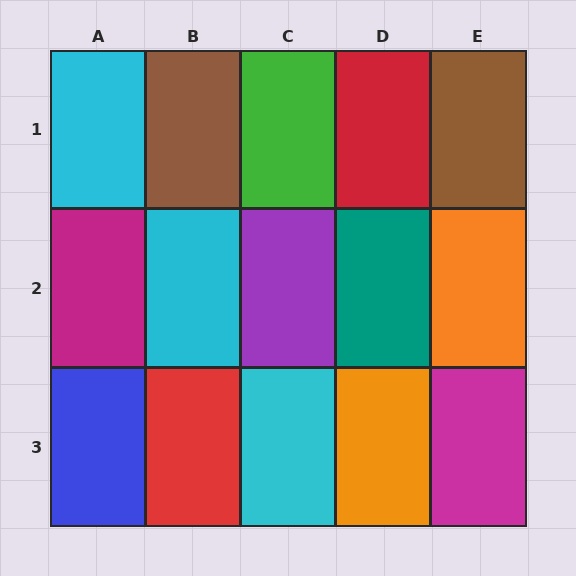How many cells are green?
1 cell is green.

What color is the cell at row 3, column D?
Orange.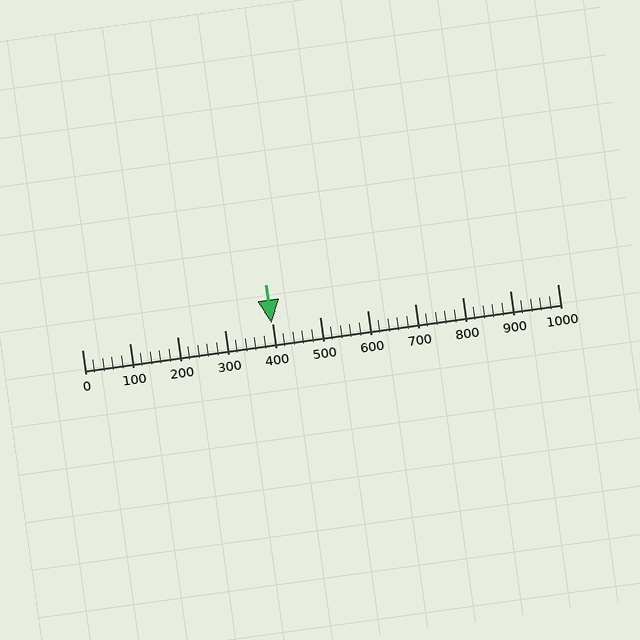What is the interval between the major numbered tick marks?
The major tick marks are spaced 100 units apart.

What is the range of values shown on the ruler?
The ruler shows values from 0 to 1000.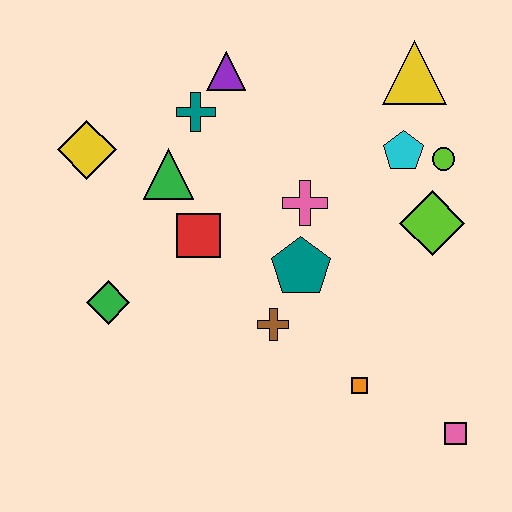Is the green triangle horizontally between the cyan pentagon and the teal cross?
No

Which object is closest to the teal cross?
The purple triangle is closest to the teal cross.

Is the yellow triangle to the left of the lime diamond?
Yes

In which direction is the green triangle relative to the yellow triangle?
The green triangle is to the left of the yellow triangle.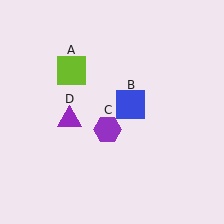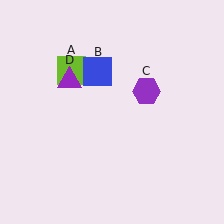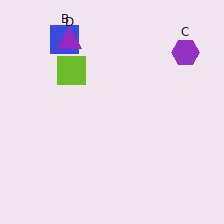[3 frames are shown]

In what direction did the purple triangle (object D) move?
The purple triangle (object D) moved up.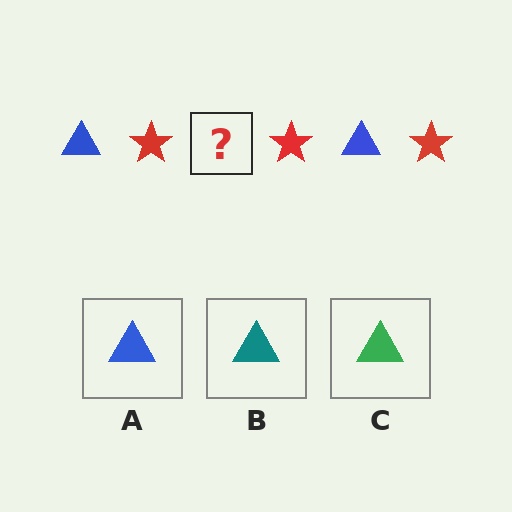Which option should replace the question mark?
Option A.